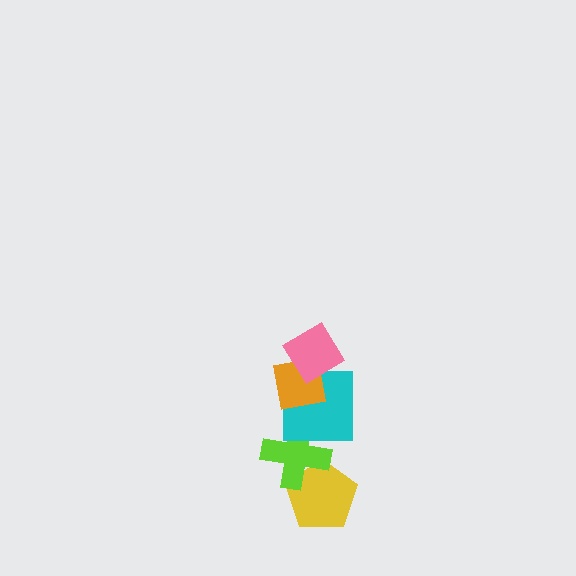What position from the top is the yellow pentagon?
The yellow pentagon is 5th from the top.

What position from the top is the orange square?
The orange square is 2nd from the top.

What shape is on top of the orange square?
The pink diamond is on top of the orange square.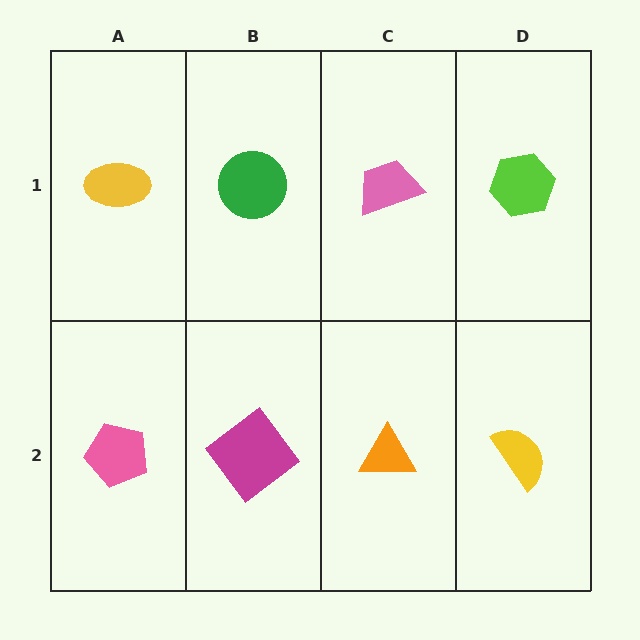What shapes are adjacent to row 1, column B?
A magenta diamond (row 2, column B), a yellow ellipse (row 1, column A), a pink trapezoid (row 1, column C).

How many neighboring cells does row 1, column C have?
3.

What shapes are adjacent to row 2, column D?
A lime hexagon (row 1, column D), an orange triangle (row 2, column C).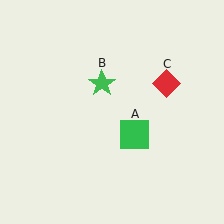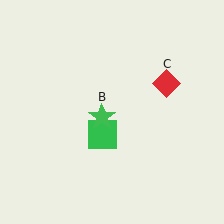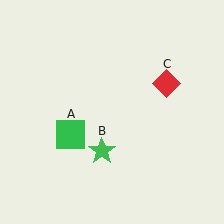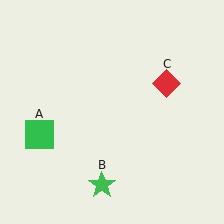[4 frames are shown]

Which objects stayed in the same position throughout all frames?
Red diamond (object C) remained stationary.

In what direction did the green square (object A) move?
The green square (object A) moved left.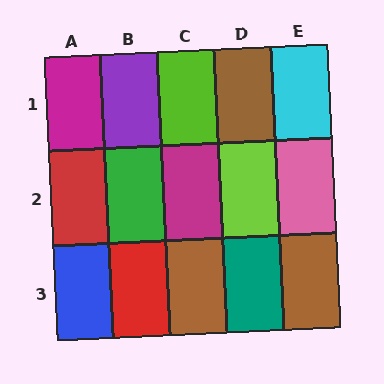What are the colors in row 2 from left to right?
Red, green, magenta, lime, pink.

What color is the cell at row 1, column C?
Lime.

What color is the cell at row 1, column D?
Brown.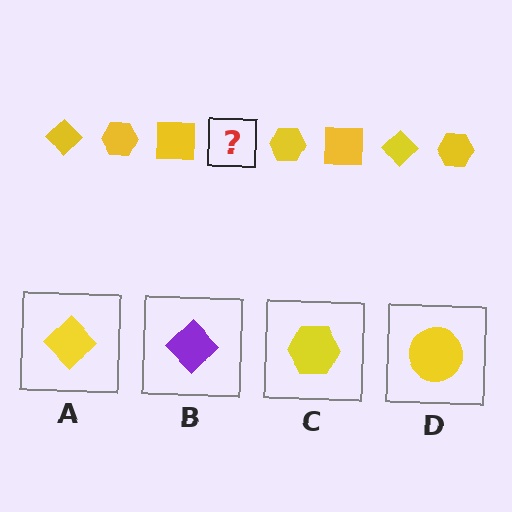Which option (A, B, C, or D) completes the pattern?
A.